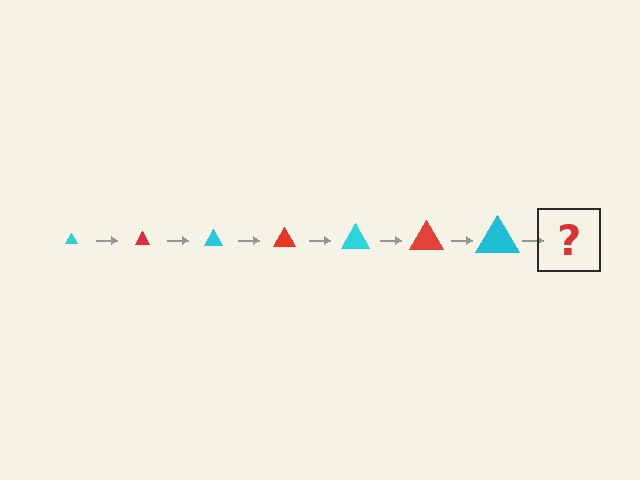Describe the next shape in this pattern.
It should be a red triangle, larger than the previous one.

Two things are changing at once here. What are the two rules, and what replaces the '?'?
The two rules are that the triangle grows larger each step and the color cycles through cyan and red. The '?' should be a red triangle, larger than the previous one.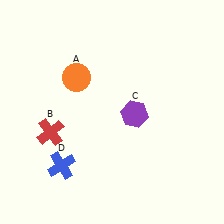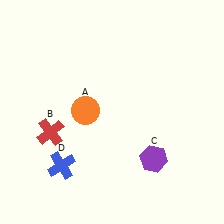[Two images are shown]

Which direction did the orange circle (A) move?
The orange circle (A) moved down.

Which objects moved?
The objects that moved are: the orange circle (A), the purple hexagon (C).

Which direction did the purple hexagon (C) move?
The purple hexagon (C) moved down.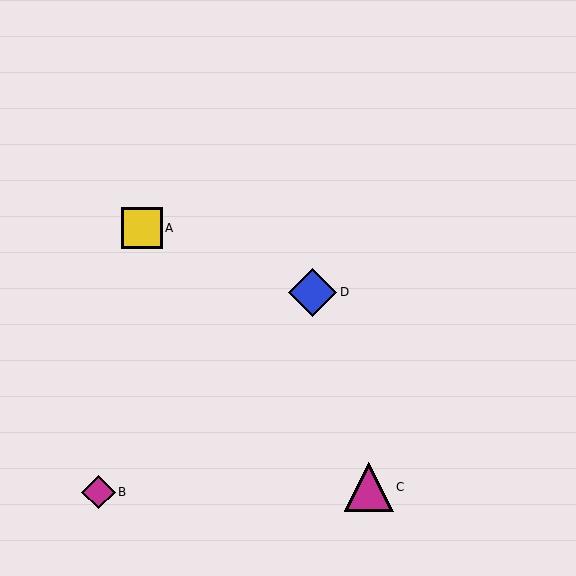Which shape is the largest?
The magenta triangle (labeled C) is the largest.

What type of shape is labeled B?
Shape B is a magenta diamond.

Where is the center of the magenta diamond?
The center of the magenta diamond is at (98, 492).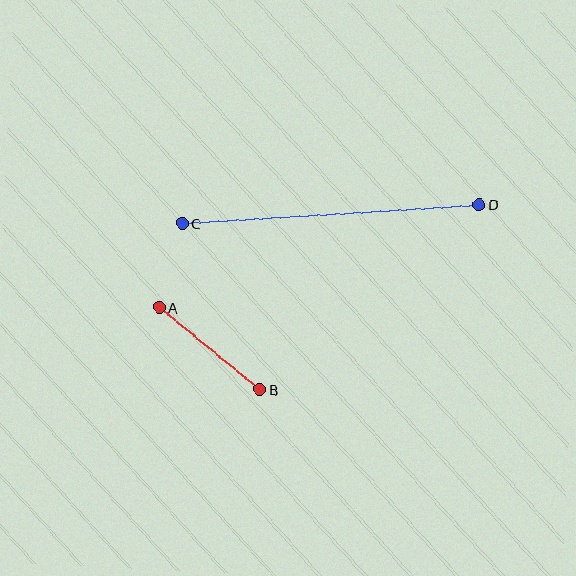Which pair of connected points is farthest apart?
Points C and D are farthest apart.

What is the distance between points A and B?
The distance is approximately 130 pixels.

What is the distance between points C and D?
The distance is approximately 297 pixels.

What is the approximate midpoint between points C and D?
The midpoint is at approximately (331, 214) pixels.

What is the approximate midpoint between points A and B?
The midpoint is at approximately (209, 348) pixels.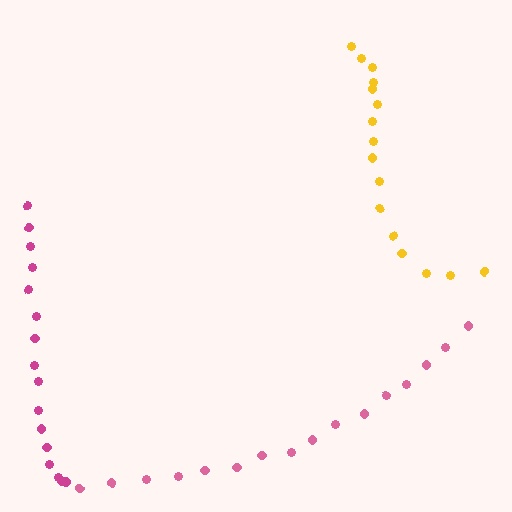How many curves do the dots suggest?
There are 3 distinct paths.